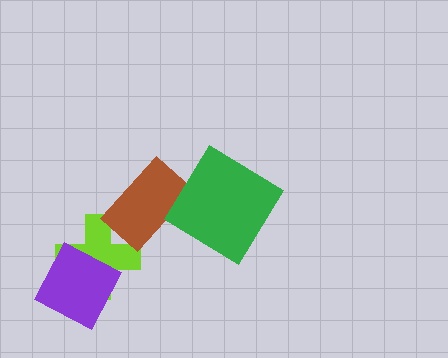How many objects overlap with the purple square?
1 object overlaps with the purple square.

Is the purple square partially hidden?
No, no other shape covers it.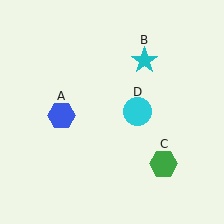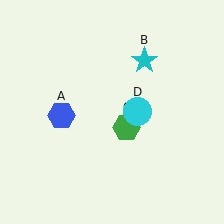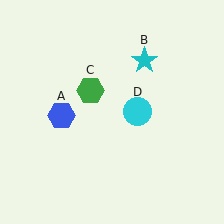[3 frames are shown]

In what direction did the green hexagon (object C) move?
The green hexagon (object C) moved up and to the left.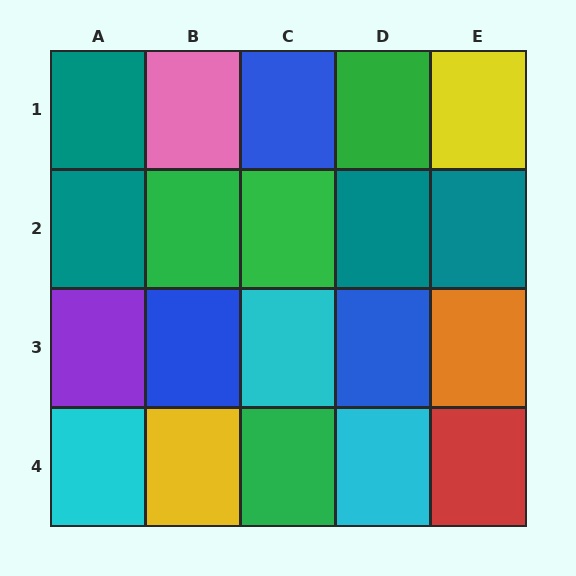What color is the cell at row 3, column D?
Blue.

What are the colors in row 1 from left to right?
Teal, pink, blue, green, yellow.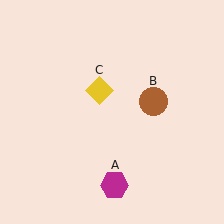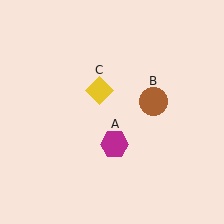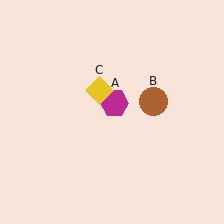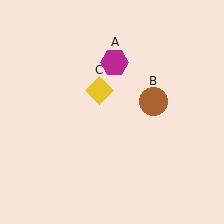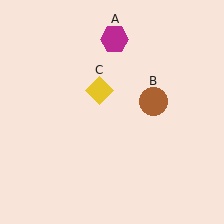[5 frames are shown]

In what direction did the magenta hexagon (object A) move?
The magenta hexagon (object A) moved up.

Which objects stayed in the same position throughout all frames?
Brown circle (object B) and yellow diamond (object C) remained stationary.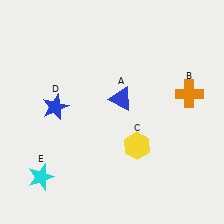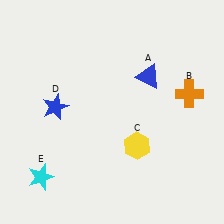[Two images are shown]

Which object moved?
The blue triangle (A) moved right.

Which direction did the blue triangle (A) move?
The blue triangle (A) moved right.